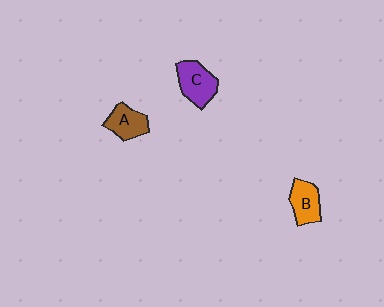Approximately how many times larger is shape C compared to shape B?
Approximately 1.2 times.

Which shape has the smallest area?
Shape A (brown).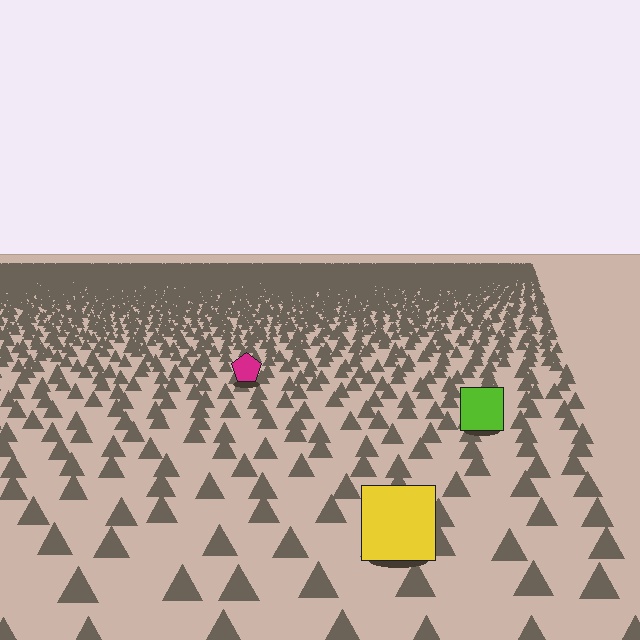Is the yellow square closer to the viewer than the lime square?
Yes. The yellow square is closer — you can tell from the texture gradient: the ground texture is coarser near it.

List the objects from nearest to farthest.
From nearest to farthest: the yellow square, the lime square, the magenta pentagon.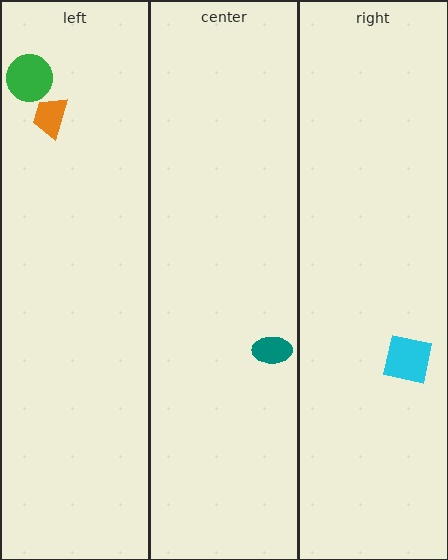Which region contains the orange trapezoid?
The left region.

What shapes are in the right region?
The cyan square.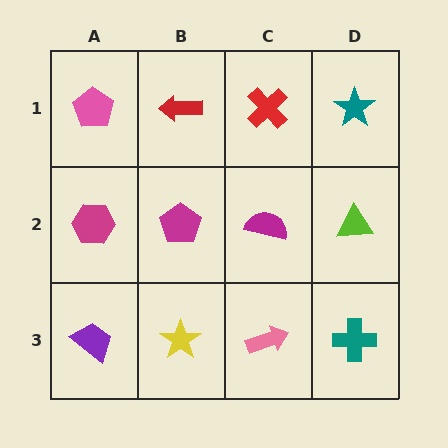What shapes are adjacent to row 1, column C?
A magenta semicircle (row 2, column C), a red arrow (row 1, column B), a teal star (row 1, column D).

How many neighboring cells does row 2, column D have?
3.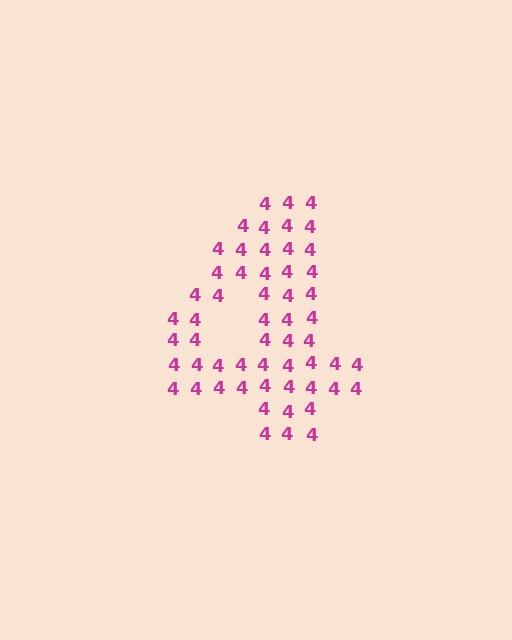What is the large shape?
The large shape is the digit 4.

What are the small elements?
The small elements are digit 4's.